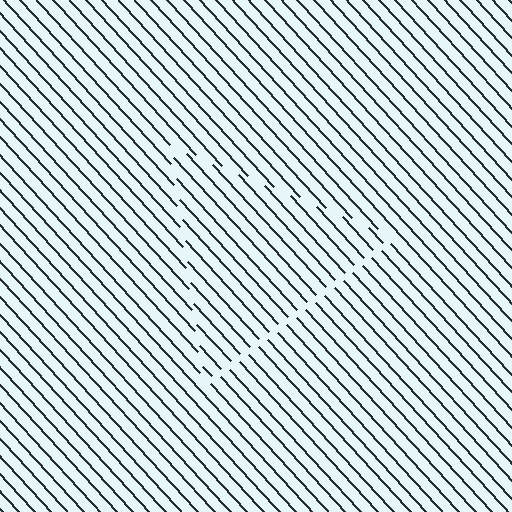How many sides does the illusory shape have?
3 sides — the line-ends trace a triangle.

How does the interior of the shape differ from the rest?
The interior of the shape contains the same grating, shifted by half a period — the contour is defined by the phase discontinuity where line-ends from the inner and outer gratings abut.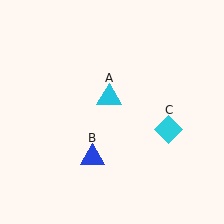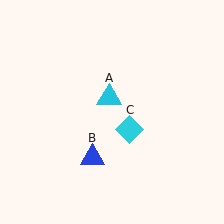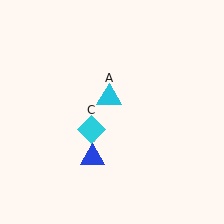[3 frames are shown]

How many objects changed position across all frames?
1 object changed position: cyan diamond (object C).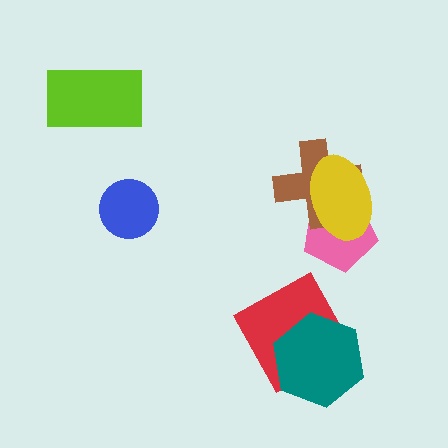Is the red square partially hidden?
Yes, it is partially covered by another shape.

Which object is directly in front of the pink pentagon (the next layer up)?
The brown cross is directly in front of the pink pentagon.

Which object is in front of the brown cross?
The yellow ellipse is in front of the brown cross.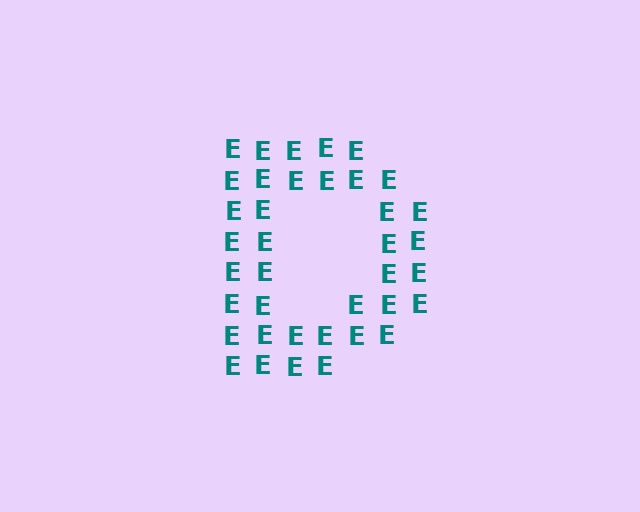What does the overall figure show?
The overall figure shows the letter D.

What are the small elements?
The small elements are letter E's.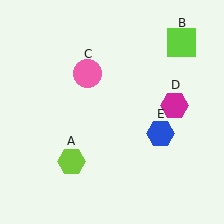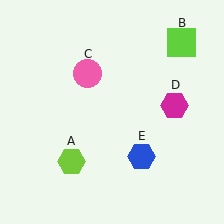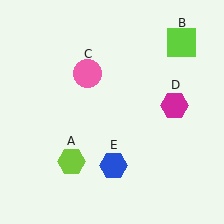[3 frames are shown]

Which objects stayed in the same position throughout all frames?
Lime hexagon (object A) and lime square (object B) and pink circle (object C) and magenta hexagon (object D) remained stationary.